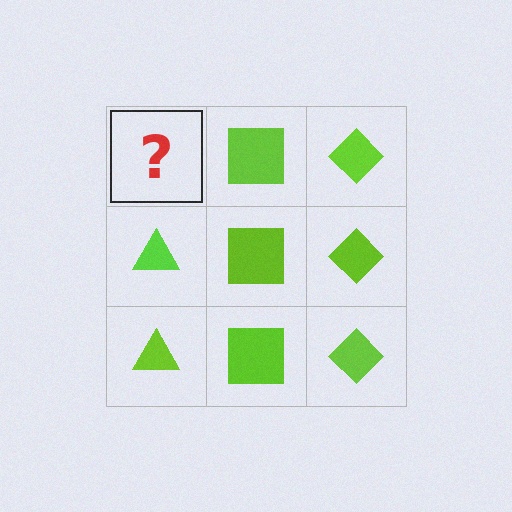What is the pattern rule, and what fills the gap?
The rule is that each column has a consistent shape. The gap should be filled with a lime triangle.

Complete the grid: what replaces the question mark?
The question mark should be replaced with a lime triangle.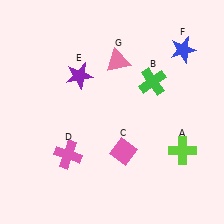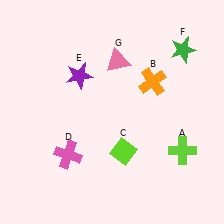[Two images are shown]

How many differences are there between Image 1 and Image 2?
There are 3 differences between the two images.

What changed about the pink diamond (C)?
In Image 1, C is pink. In Image 2, it changed to lime.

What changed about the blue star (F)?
In Image 1, F is blue. In Image 2, it changed to green.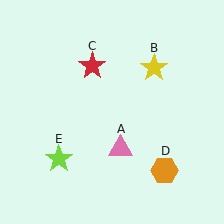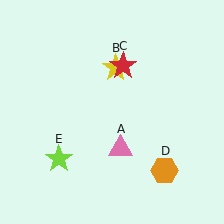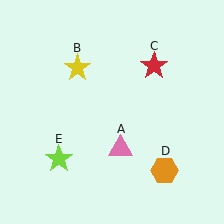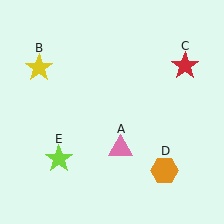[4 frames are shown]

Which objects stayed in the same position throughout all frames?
Pink triangle (object A) and orange hexagon (object D) and lime star (object E) remained stationary.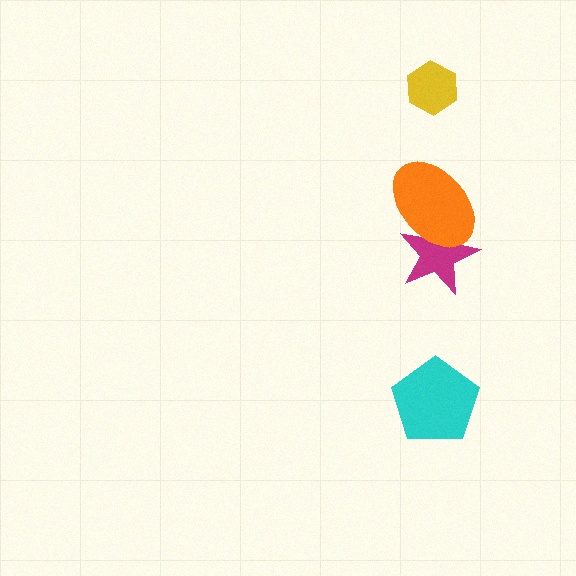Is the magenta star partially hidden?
Yes, it is partially covered by another shape.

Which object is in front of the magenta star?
The orange ellipse is in front of the magenta star.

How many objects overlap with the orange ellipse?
1 object overlaps with the orange ellipse.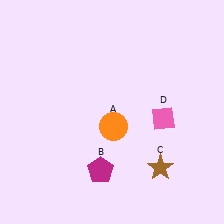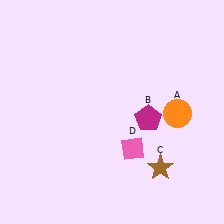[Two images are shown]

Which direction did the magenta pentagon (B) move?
The magenta pentagon (B) moved up.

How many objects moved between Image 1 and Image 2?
3 objects moved between the two images.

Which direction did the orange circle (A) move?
The orange circle (A) moved right.